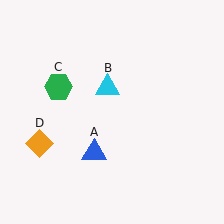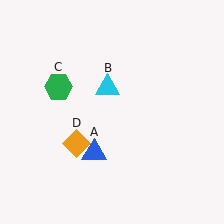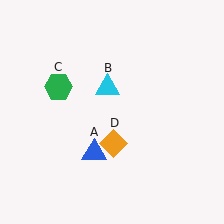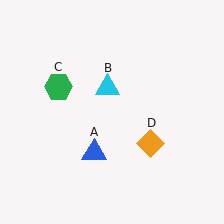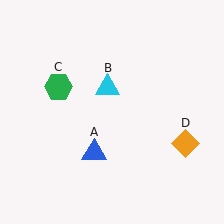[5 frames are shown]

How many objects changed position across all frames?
1 object changed position: orange diamond (object D).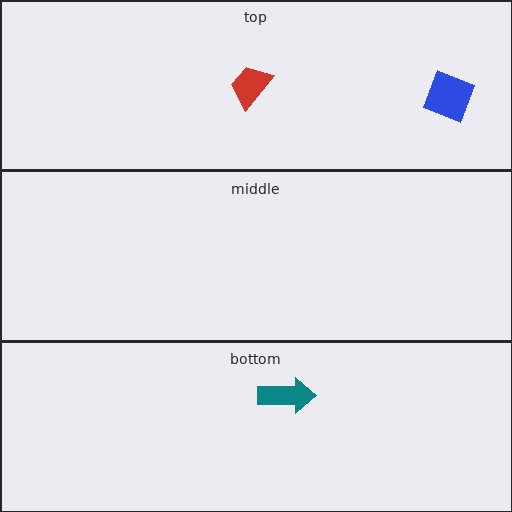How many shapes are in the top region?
2.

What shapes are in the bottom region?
The teal arrow.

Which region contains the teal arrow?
The bottom region.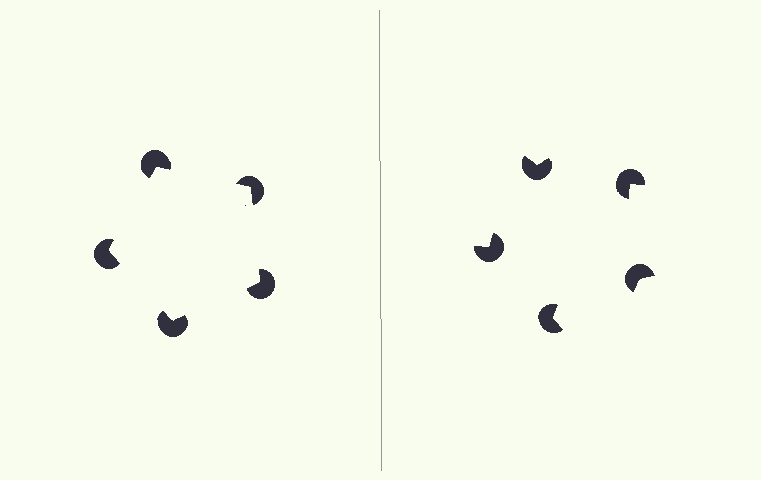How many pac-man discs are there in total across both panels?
10 — 5 on each side.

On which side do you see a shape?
An illusory pentagon appears on the left side. On the right side the wedge cuts are rotated, so no coherent shape forms.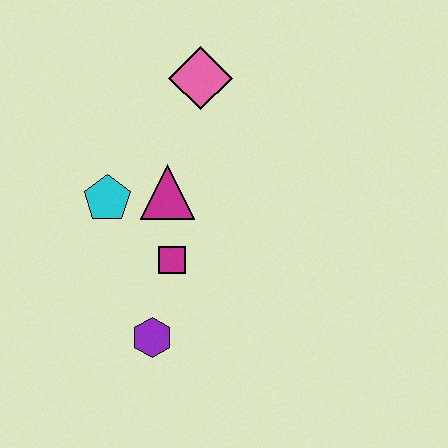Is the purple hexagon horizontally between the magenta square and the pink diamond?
No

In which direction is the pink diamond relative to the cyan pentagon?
The pink diamond is above the cyan pentagon.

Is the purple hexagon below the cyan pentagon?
Yes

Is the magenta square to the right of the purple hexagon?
Yes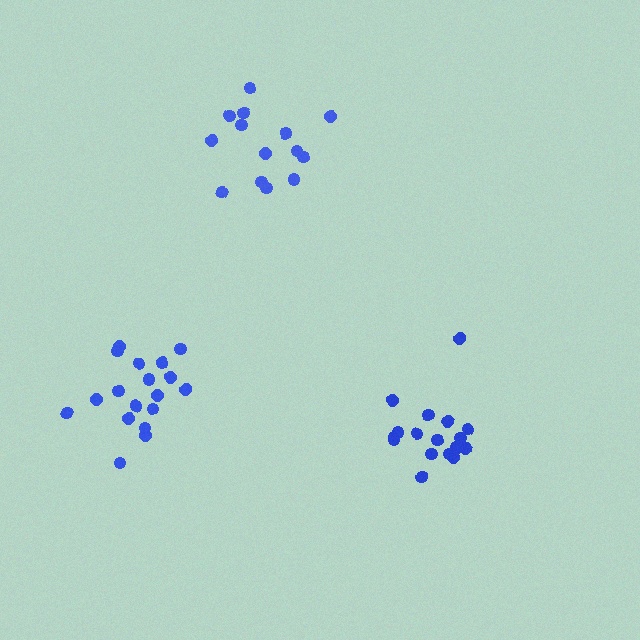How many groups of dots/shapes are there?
There are 3 groups.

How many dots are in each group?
Group 1: 14 dots, Group 2: 18 dots, Group 3: 18 dots (50 total).